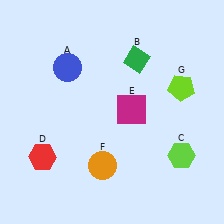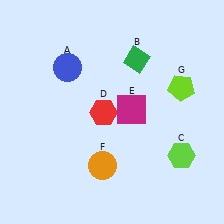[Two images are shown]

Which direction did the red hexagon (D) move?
The red hexagon (D) moved right.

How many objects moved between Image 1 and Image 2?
1 object moved between the two images.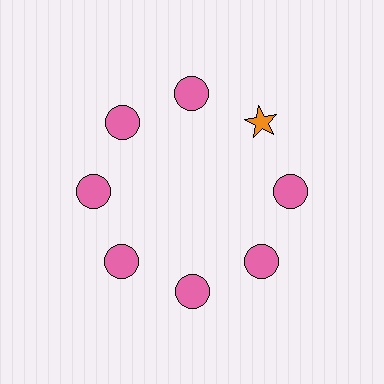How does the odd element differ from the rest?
It differs in both color (orange instead of pink) and shape (star instead of circle).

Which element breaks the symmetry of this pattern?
The orange star at roughly the 2 o'clock position breaks the symmetry. All other shapes are pink circles.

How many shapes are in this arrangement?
There are 8 shapes arranged in a ring pattern.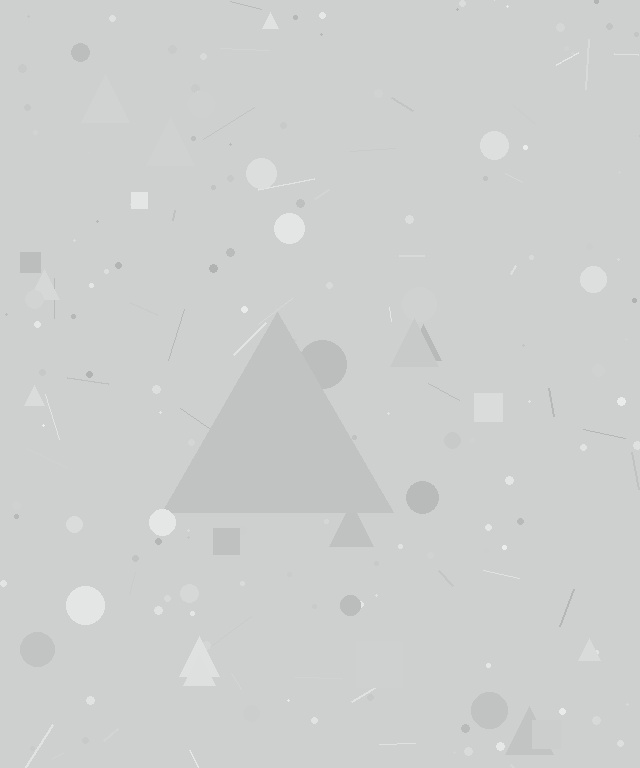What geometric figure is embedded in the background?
A triangle is embedded in the background.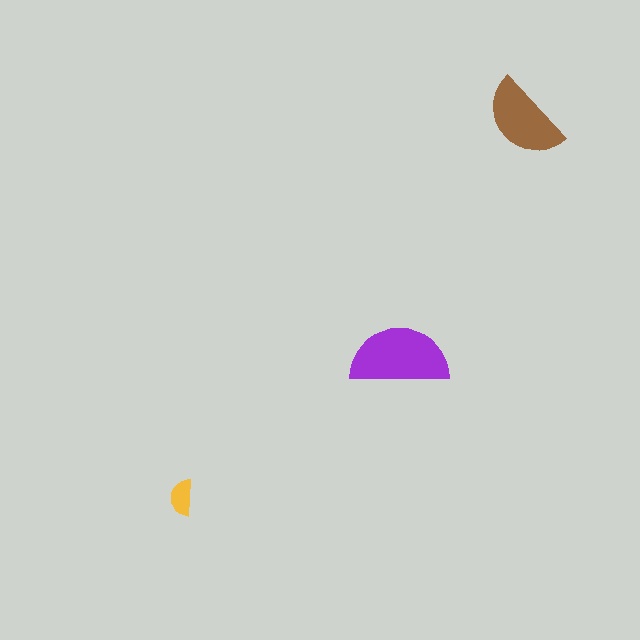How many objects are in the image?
There are 3 objects in the image.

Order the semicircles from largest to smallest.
the purple one, the brown one, the yellow one.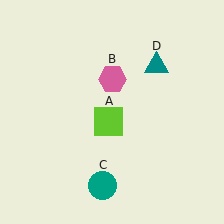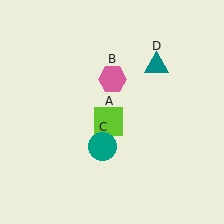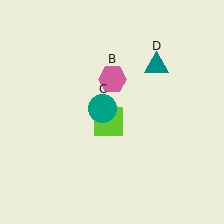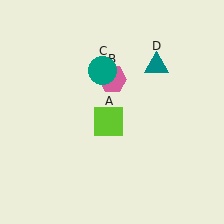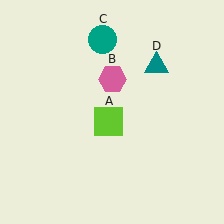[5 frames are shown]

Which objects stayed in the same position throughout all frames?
Lime square (object A) and pink hexagon (object B) and teal triangle (object D) remained stationary.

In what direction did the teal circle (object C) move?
The teal circle (object C) moved up.